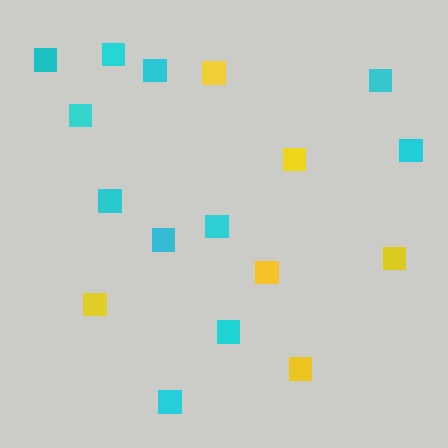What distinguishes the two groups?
There are 2 groups: one group of yellow squares (6) and one group of cyan squares (11).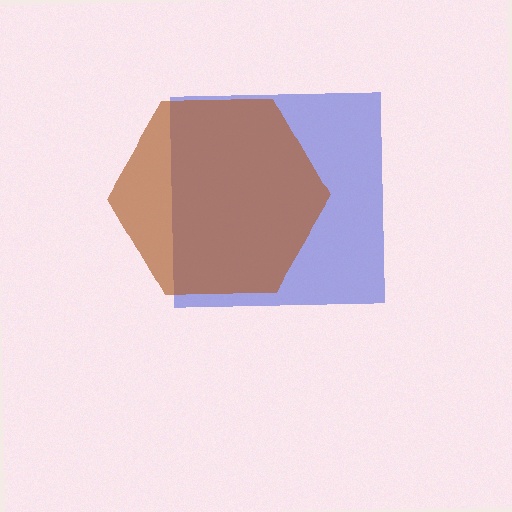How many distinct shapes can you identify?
There are 2 distinct shapes: a blue square, a brown hexagon.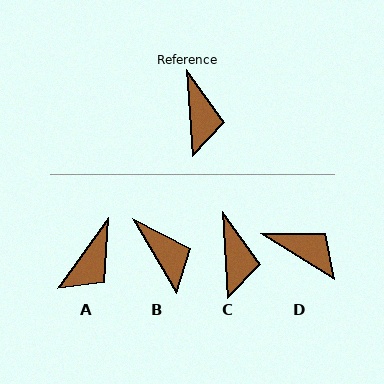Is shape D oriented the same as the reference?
No, it is off by about 54 degrees.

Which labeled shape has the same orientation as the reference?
C.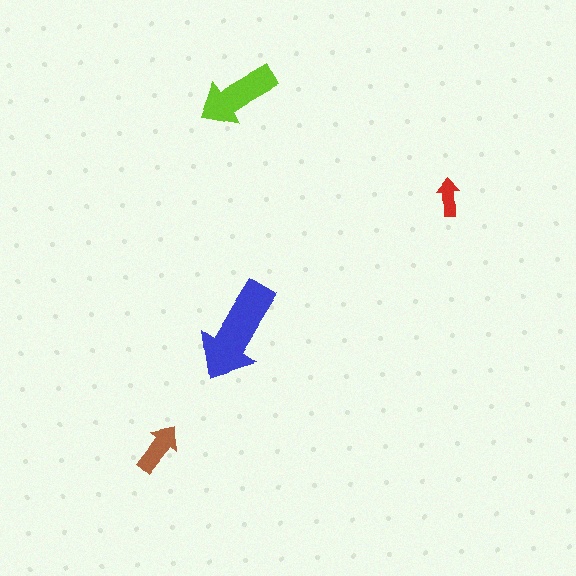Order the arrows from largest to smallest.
the blue one, the lime one, the brown one, the red one.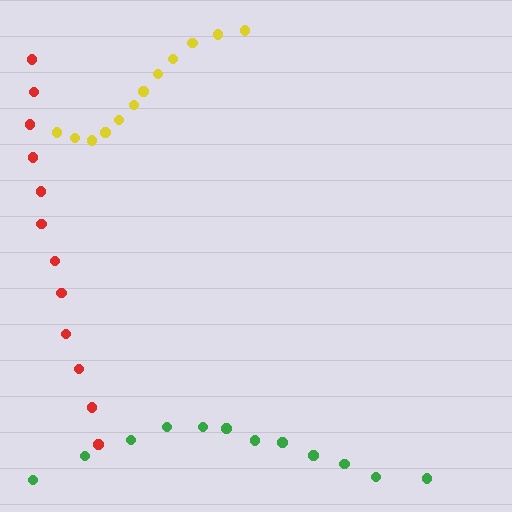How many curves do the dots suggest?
There are 3 distinct paths.